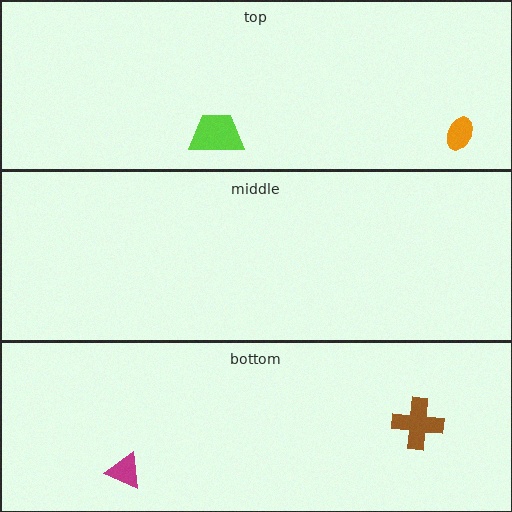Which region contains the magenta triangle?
The bottom region.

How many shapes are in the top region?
2.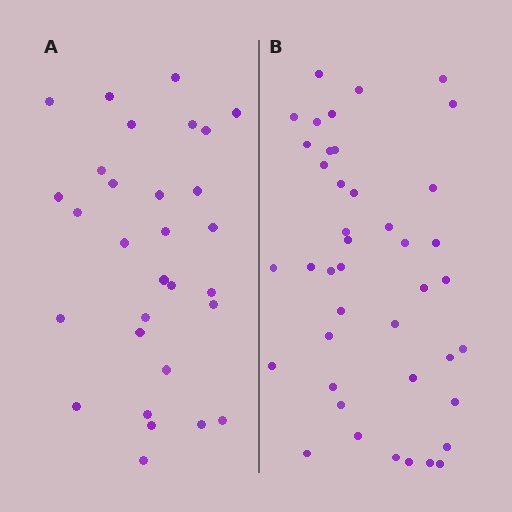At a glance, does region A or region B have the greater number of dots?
Region B (the right region) has more dots.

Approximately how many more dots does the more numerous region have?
Region B has roughly 12 or so more dots than region A.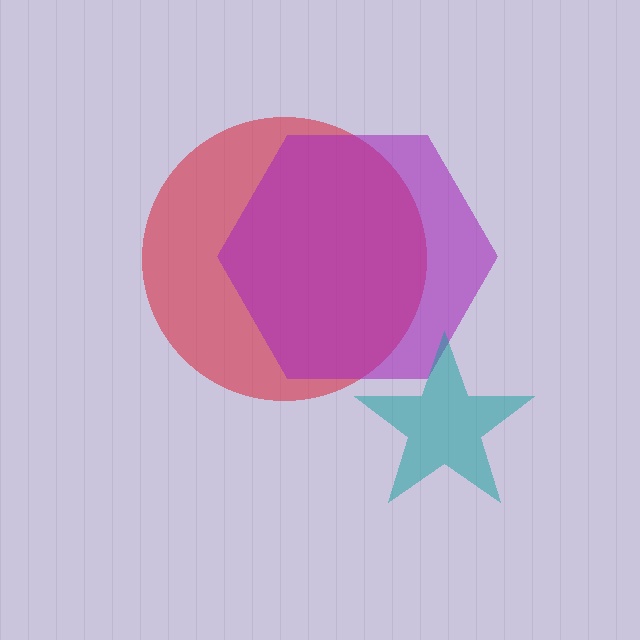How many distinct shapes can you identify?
There are 3 distinct shapes: a red circle, a purple hexagon, a teal star.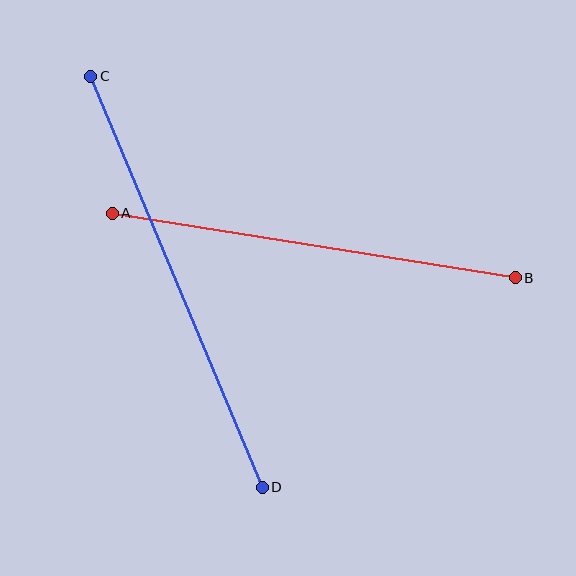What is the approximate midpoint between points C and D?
The midpoint is at approximately (177, 282) pixels.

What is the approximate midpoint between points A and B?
The midpoint is at approximately (314, 245) pixels.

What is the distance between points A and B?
The distance is approximately 408 pixels.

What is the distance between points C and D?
The distance is approximately 446 pixels.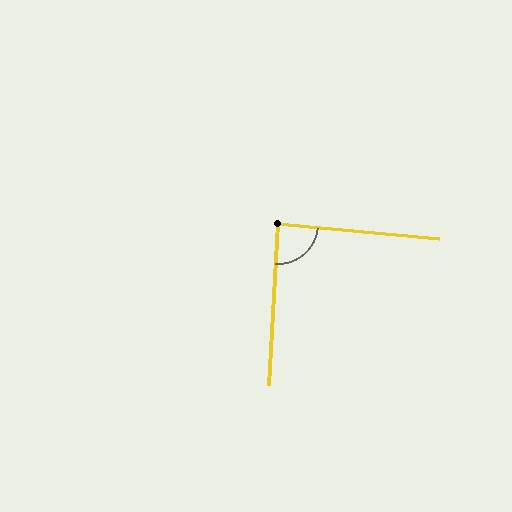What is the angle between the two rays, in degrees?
Approximately 88 degrees.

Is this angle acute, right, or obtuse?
It is approximately a right angle.